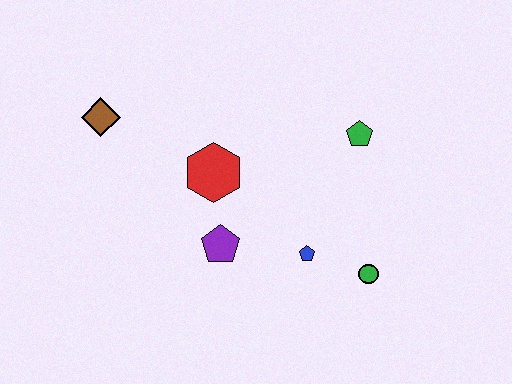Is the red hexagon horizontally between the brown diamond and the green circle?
Yes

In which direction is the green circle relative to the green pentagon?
The green circle is below the green pentagon.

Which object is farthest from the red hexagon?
The green circle is farthest from the red hexagon.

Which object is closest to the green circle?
The blue pentagon is closest to the green circle.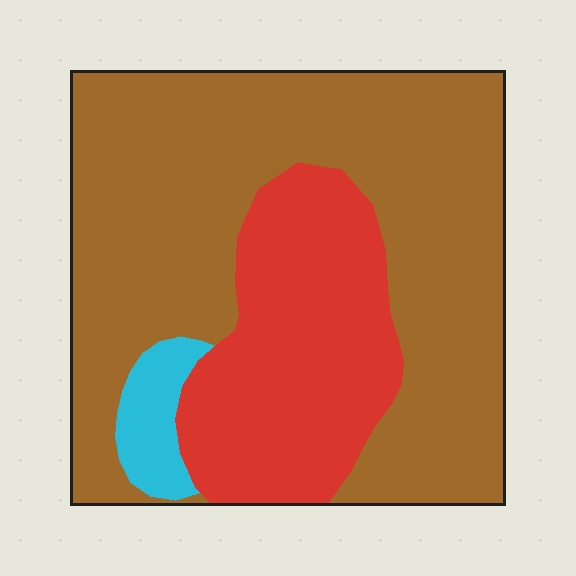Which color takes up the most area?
Brown, at roughly 65%.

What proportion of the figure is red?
Red covers roughly 30% of the figure.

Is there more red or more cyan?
Red.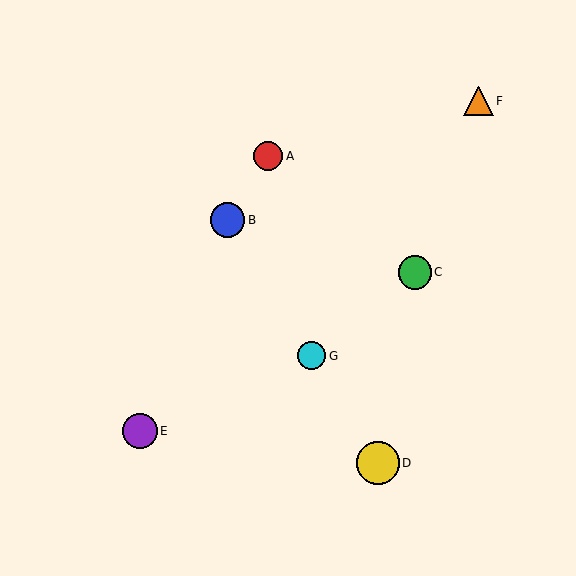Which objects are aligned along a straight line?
Objects B, D, G are aligned along a straight line.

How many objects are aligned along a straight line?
3 objects (B, D, G) are aligned along a straight line.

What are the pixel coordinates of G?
Object G is at (312, 356).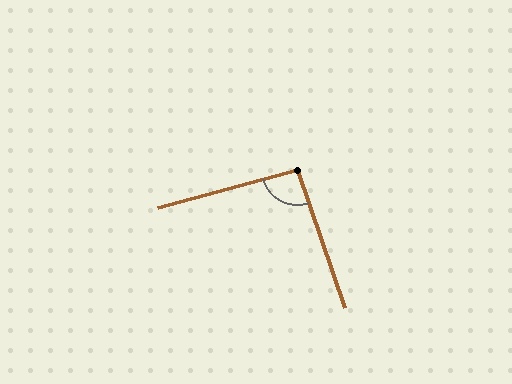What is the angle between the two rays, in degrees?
Approximately 94 degrees.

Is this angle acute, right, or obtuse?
It is approximately a right angle.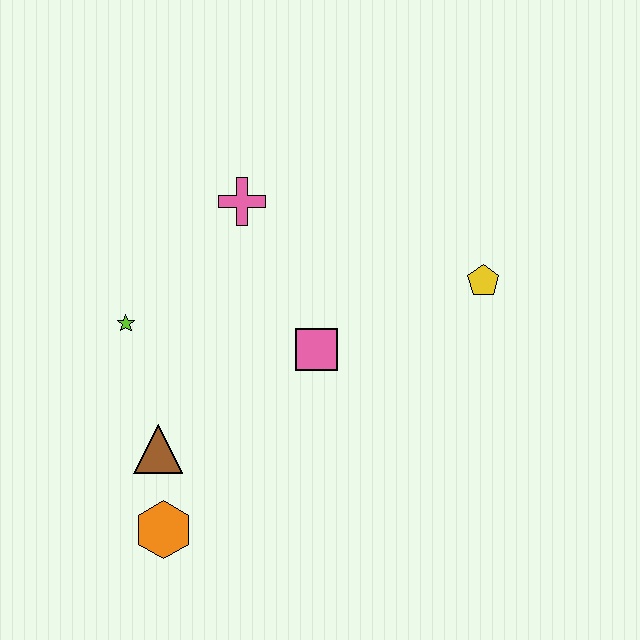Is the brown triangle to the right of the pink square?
No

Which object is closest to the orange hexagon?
The brown triangle is closest to the orange hexagon.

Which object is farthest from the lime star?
The yellow pentagon is farthest from the lime star.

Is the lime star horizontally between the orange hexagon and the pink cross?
No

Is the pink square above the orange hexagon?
Yes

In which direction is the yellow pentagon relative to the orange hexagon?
The yellow pentagon is to the right of the orange hexagon.